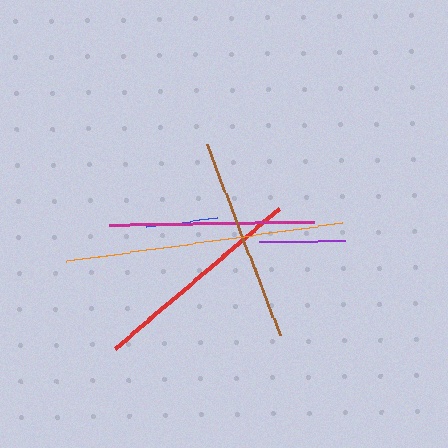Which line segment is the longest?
The orange line is the longest at approximately 279 pixels.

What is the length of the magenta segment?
The magenta segment is approximately 206 pixels long.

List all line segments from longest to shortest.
From longest to shortest: orange, red, magenta, brown, purple, blue.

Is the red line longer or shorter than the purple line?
The red line is longer than the purple line.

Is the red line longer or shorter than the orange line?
The orange line is longer than the red line.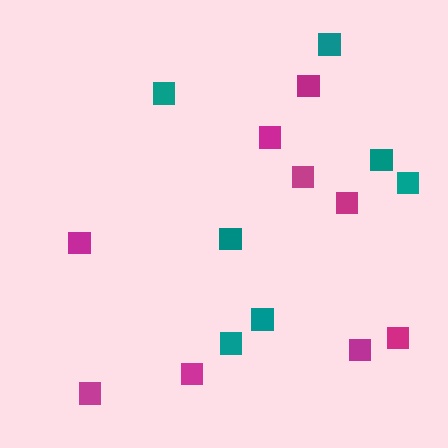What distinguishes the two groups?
There are 2 groups: one group of magenta squares (9) and one group of teal squares (7).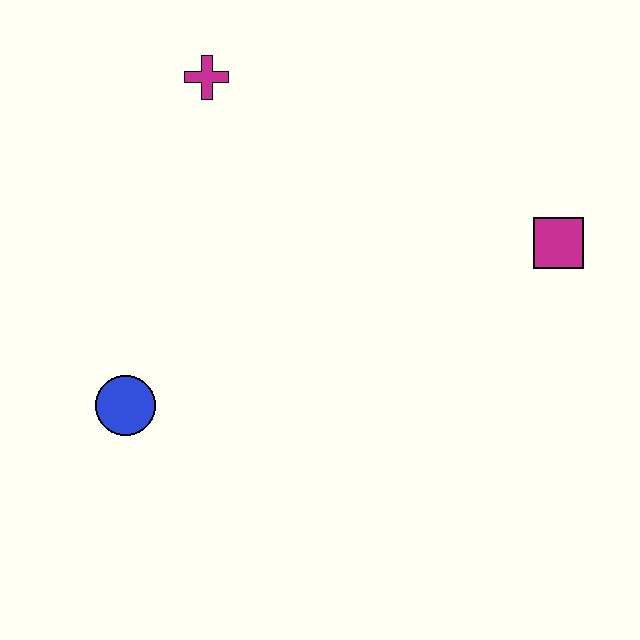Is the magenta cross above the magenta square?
Yes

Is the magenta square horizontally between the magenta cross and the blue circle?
No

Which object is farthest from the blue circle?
The magenta square is farthest from the blue circle.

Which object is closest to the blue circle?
The magenta cross is closest to the blue circle.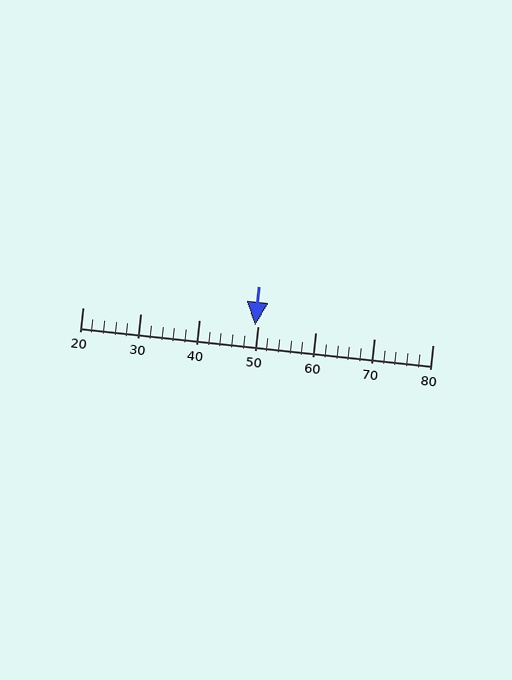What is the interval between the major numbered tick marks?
The major tick marks are spaced 10 units apart.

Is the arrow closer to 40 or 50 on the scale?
The arrow is closer to 50.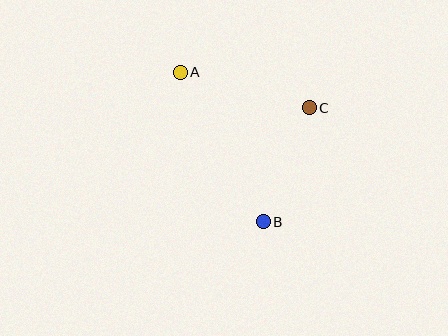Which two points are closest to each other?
Points B and C are closest to each other.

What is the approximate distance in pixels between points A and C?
The distance between A and C is approximately 134 pixels.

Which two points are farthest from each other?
Points A and B are farthest from each other.